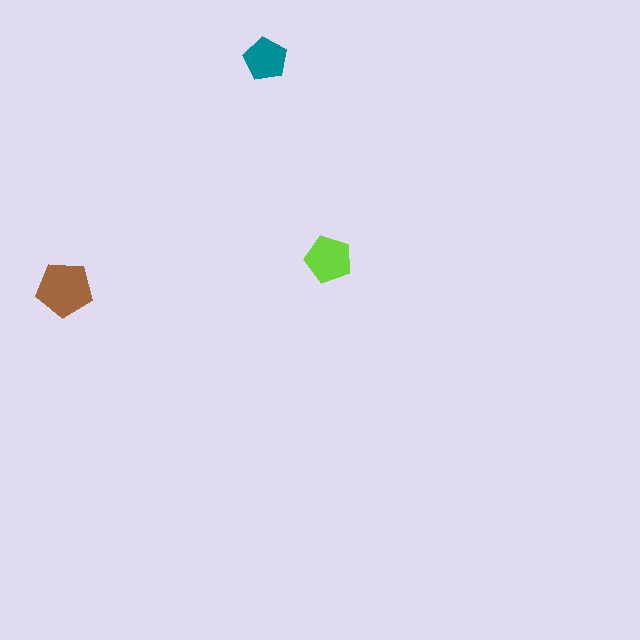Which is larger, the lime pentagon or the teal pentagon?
The lime one.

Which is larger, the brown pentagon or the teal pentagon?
The brown one.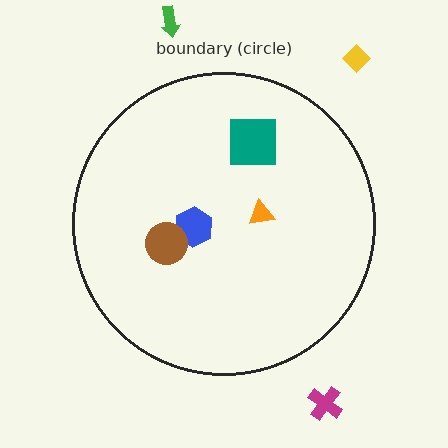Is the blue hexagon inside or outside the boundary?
Inside.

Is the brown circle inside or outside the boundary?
Inside.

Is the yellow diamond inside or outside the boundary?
Outside.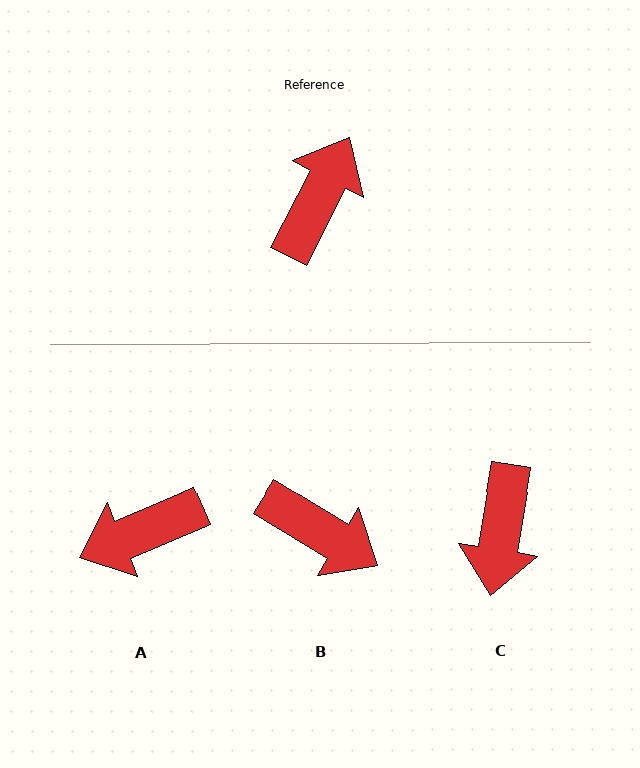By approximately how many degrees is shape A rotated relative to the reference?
Approximately 140 degrees counter-clockwise.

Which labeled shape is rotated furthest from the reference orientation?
C, about 162 degrees away.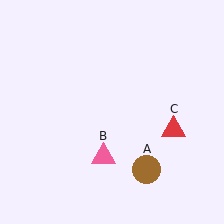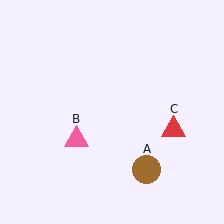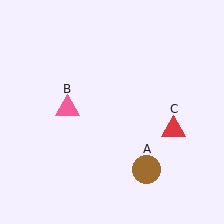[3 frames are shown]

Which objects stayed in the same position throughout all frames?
Brown circle (object A) and red triangle (object C) remained stationary.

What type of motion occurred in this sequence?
The pink triangle (object B) rotated clockwise around the center of the scene.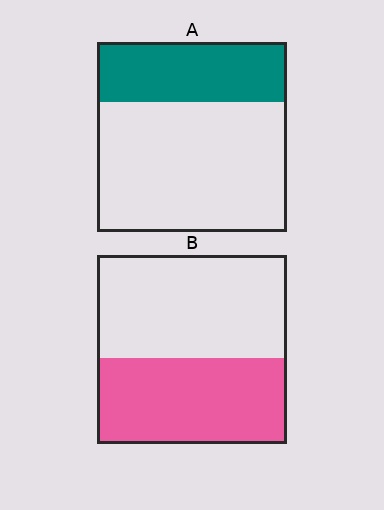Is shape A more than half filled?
No.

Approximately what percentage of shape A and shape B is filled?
A is approximately 30% and B is approximately 45%.